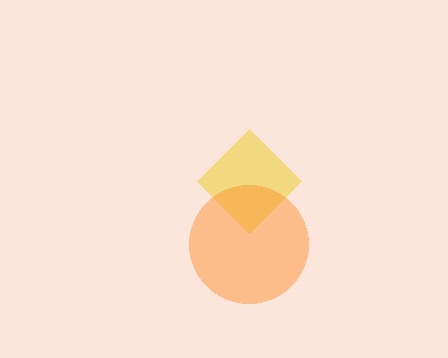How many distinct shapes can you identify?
There are 2 distinct shapes: a yellow diamond, an orange circle.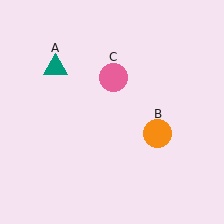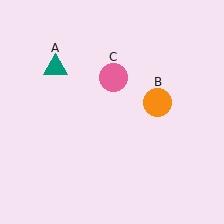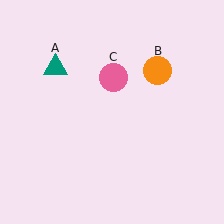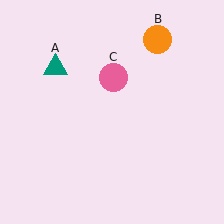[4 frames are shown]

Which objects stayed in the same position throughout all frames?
Teal triangle (object A) and pink circle (object C) remained stationary.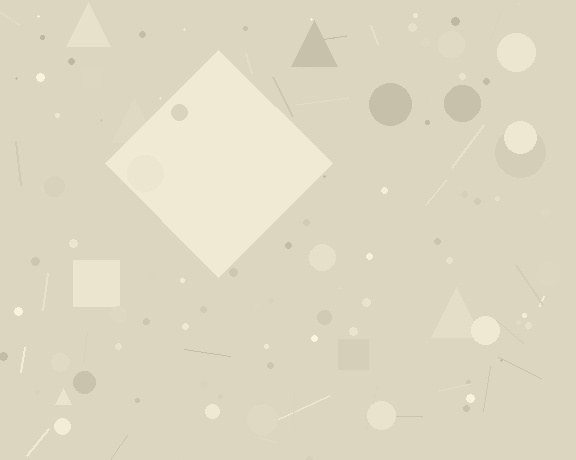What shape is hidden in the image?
A diamond is hidden in the image.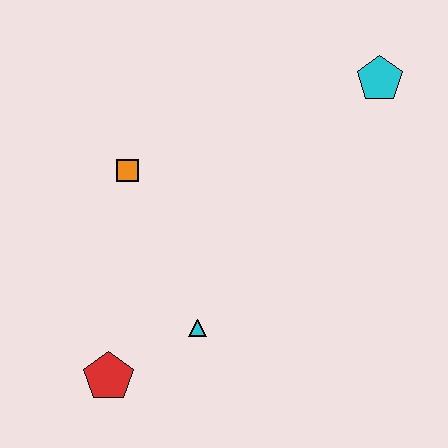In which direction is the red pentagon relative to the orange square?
The red pentagon is below the orange square.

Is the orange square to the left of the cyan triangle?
Yes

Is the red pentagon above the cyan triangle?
No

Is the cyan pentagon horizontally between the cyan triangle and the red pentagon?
No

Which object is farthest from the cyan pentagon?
The red pentagon is farthest from the cyan pentagon.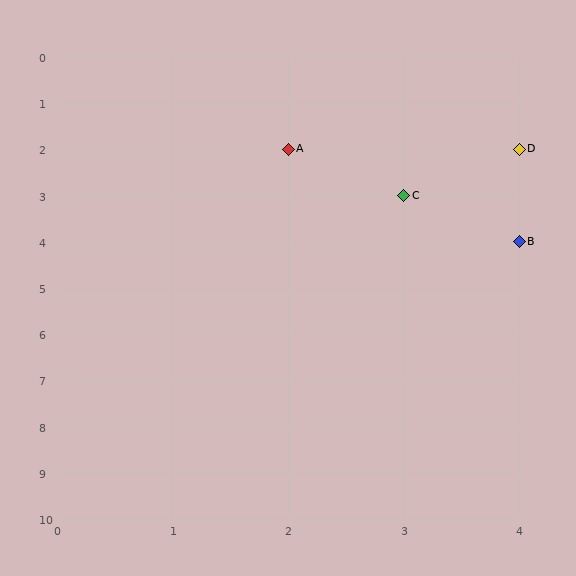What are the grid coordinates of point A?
Point A is at grid coordinates (2, 2).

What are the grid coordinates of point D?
Point D is at grid coordinates (4, 2).